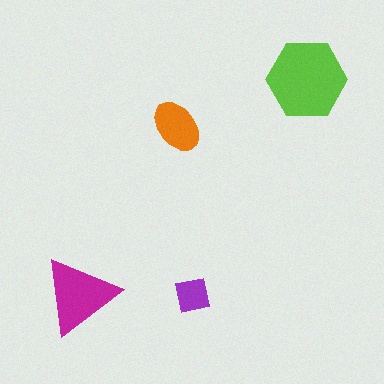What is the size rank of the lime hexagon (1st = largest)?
1st.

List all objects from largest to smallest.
The lime hexagon, the magenta triangle, the orange ellipse, the purple square.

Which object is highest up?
The lime hexagon is topmost.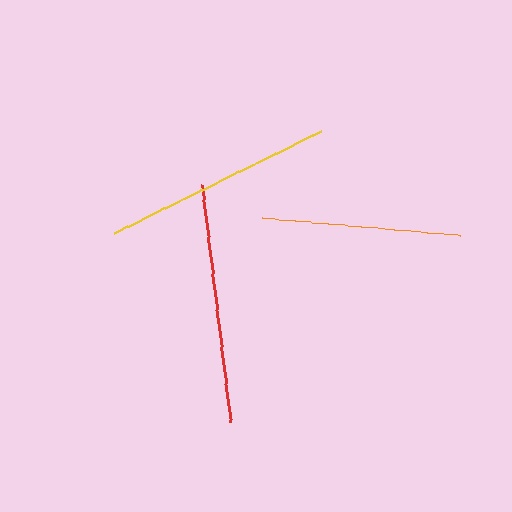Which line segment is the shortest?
The orange line is the shortest at approximately 198 pixels.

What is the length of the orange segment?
The orange segment is approximately 198 pixels long.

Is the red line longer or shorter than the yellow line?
The red line is longer than the yellow line.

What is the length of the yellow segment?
The yellow segment is approximately 232 pixels long.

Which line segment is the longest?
The red line is the longest at approximately 239 pixels.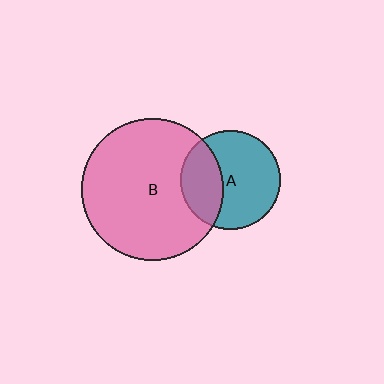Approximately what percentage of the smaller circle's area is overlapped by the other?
Approximately 35%.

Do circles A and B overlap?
Yes.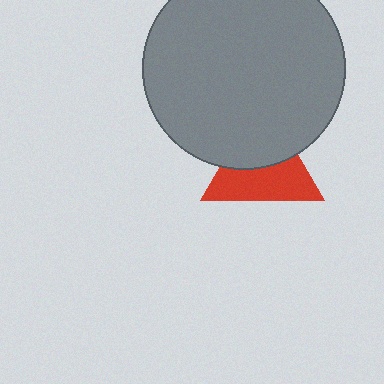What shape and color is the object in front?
The object in front is a gray circle.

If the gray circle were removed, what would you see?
You would see the complete red triangle.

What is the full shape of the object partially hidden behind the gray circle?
The partially hidden object is a red triangle.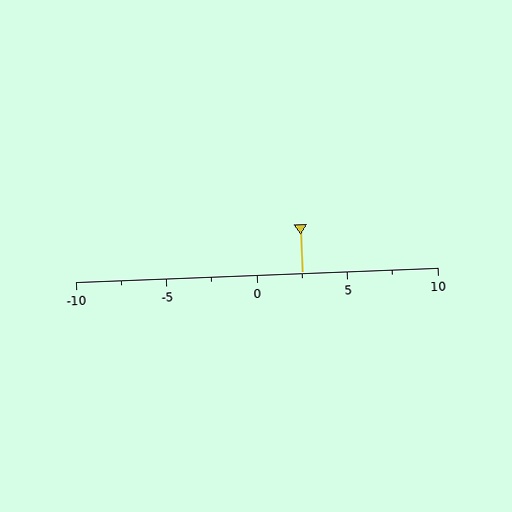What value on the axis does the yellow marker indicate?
The marker indicates approximately 2.5.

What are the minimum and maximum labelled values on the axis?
The axis runs from -10 to 10.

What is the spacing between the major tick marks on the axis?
The major ticks are spaced 5 apart.